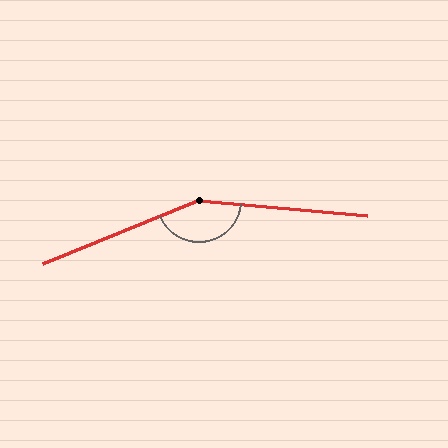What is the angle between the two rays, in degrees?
Approximately 153 degrees.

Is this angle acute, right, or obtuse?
It is obtuse.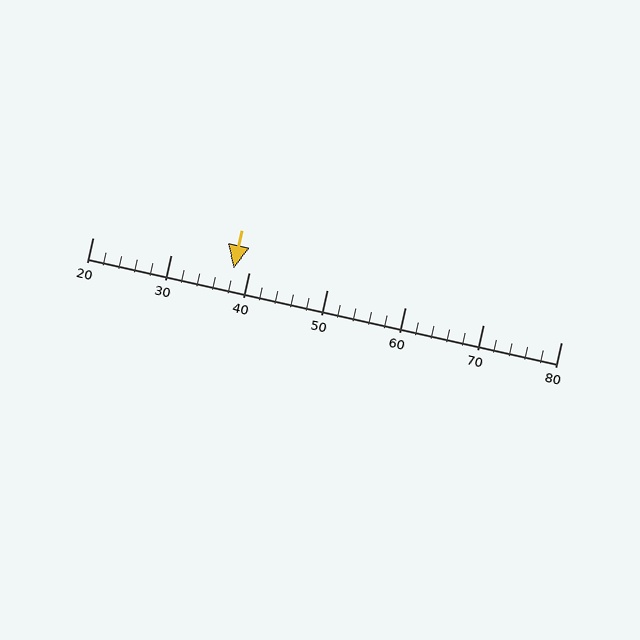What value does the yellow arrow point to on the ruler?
The yellow arrow points to approximately 38.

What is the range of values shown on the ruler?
The ruler shows values from 20 to 80.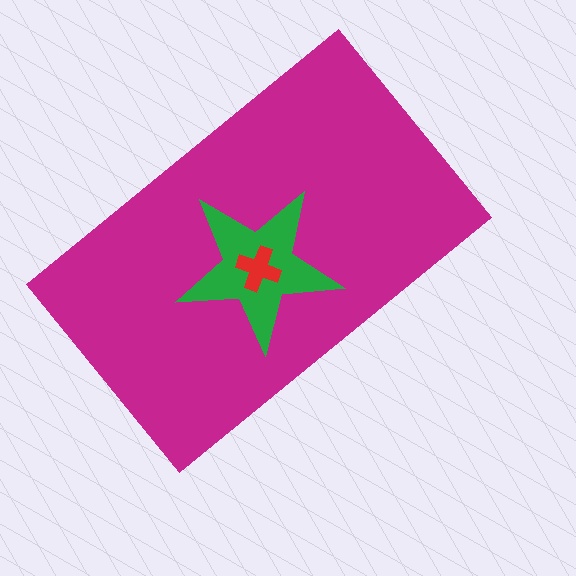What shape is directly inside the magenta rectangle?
The green star.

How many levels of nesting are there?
3.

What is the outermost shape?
The magenta rectangle.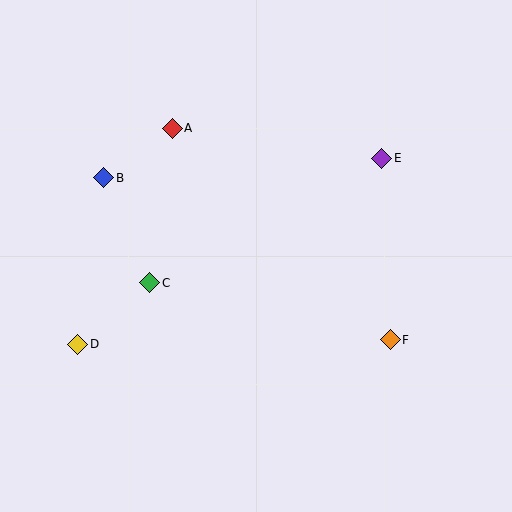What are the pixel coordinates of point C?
Point C is at (150, 283).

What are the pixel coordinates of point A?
Point A is at (172, 128).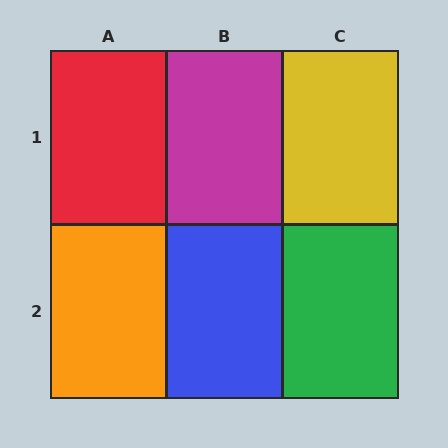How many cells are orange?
1 cell is orange.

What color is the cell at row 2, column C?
Green.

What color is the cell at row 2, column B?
Blue.